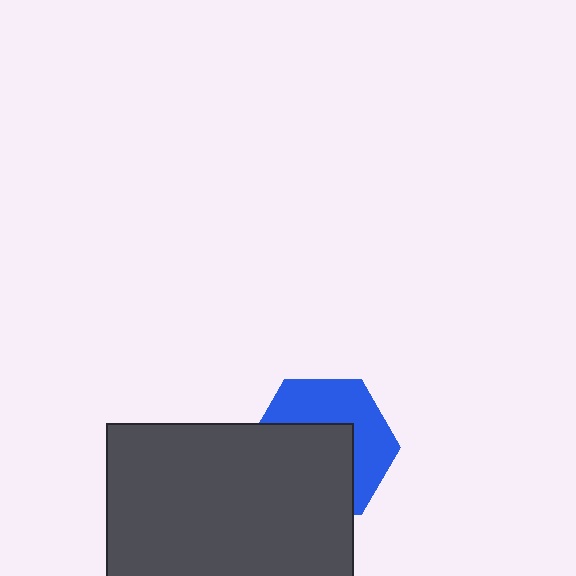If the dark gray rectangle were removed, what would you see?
You would see the complete blue hexagon.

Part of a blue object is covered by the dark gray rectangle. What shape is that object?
It is a hexagon.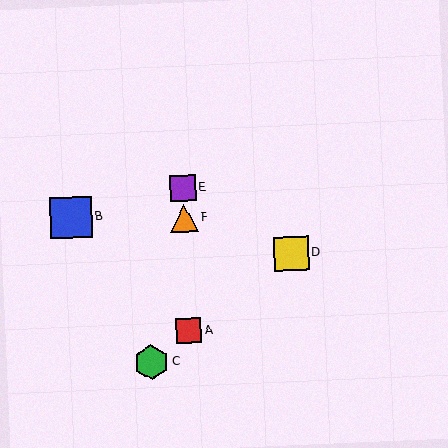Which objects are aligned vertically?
Objects A, E, F are aligned vertically.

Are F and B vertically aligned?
No, F is at x≈184 and B is at x≈71.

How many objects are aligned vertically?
3 objects (A, E, F) are aligned vertically.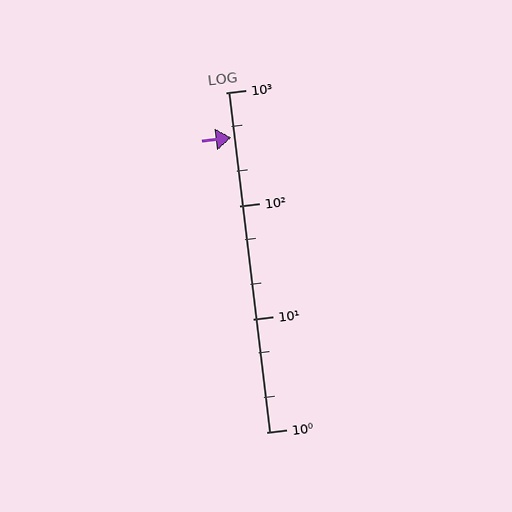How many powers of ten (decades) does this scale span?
The scale spans 3 decades, from 1 to 1000.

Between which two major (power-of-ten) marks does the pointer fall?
The pointer is between 100 and 1000.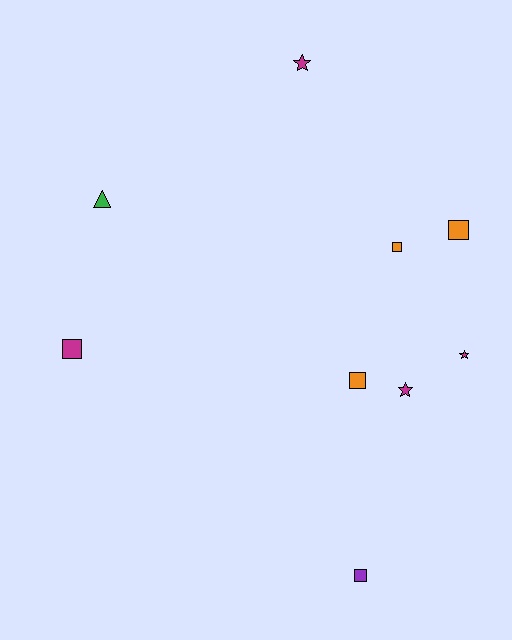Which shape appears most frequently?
Square, with 5 objects.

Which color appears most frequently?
Magenta, with 4 objects.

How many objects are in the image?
There are 9 objects.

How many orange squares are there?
There are 3 orange squares.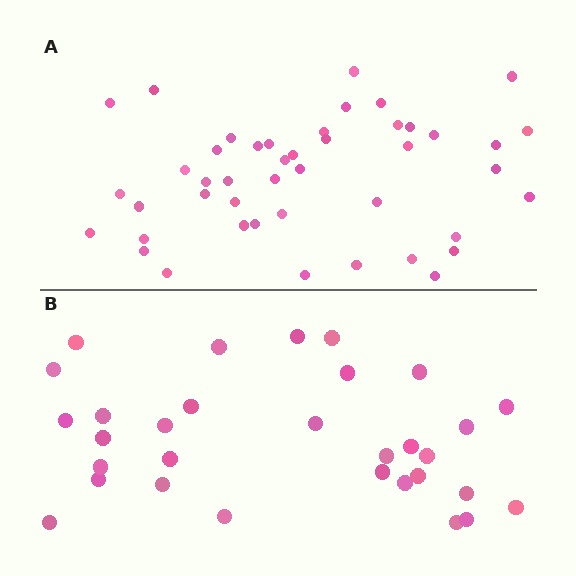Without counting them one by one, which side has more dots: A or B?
Region A (the top region) has more dots.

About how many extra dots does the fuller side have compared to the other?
Region A has approximately 15 more dots than region B.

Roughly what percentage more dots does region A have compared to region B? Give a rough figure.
About 45% more.